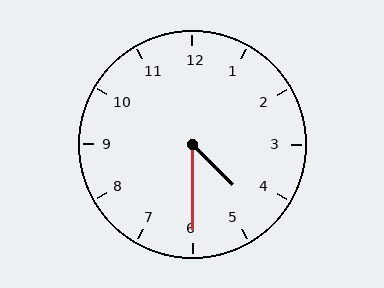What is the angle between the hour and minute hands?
Approximately 45 degrees.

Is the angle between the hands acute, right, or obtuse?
It is acute.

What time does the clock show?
4:30.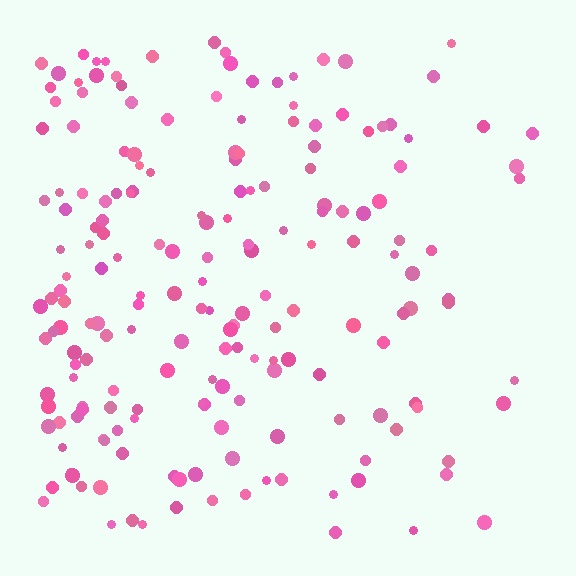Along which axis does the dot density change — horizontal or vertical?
Horizontal.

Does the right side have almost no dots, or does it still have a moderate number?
Still a moderate number, just noticeably fewer than the left.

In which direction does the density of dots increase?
From right to left, with the left side densest.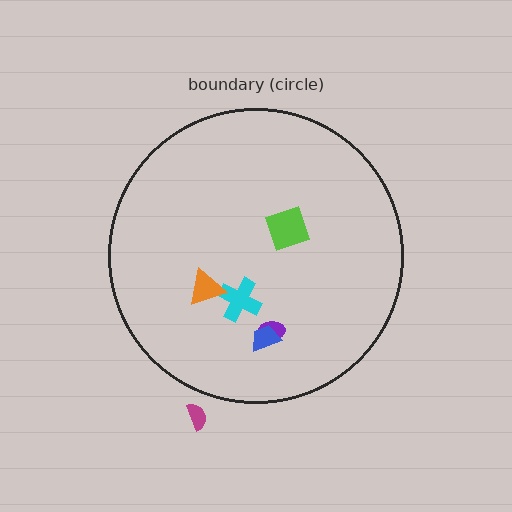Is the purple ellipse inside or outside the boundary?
Inside.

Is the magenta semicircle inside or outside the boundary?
Outside.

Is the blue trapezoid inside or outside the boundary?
Inside.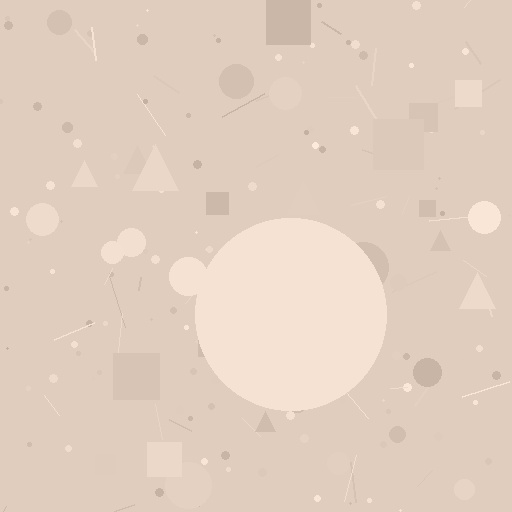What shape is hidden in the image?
A circle is hidden in the image.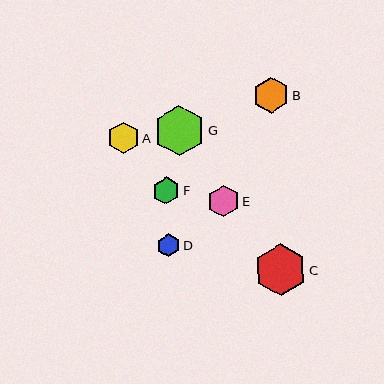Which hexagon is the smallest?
Hexagon D is the smallest with a size of approximately 22 pixels.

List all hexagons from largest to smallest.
From largest to smallest: C, G, B, A, E, F, D.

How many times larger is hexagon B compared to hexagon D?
Hexagon B is approximately 1.6 times the size of hexagon D.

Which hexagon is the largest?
Hexagon C is the largest with a size of approximately 52 pixels.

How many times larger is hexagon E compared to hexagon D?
Hexagon E is approximately 1.4 times the size of hexagon D.